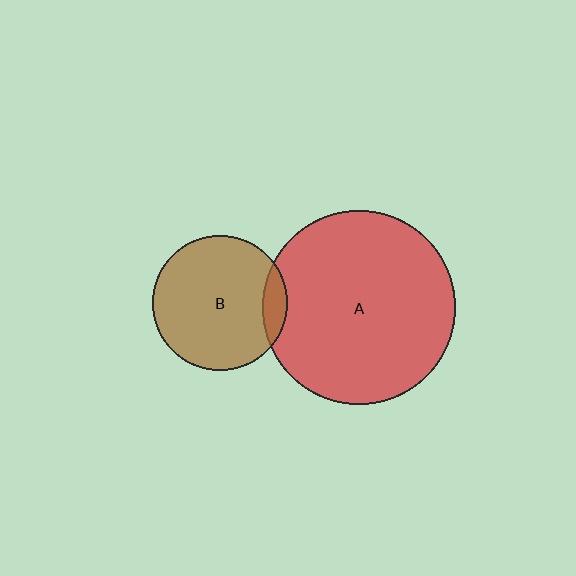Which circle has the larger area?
Circle A (red).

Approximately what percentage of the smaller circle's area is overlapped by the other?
Approximately 10%.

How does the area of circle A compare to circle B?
Approximately 2.1 times.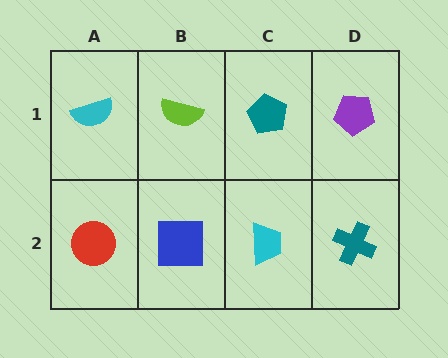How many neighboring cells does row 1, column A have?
2.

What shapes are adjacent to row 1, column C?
A cyan trapezoid (row 2, column C), a lime semicircle (row 1, column B), a purple pentagon (row 1, column D).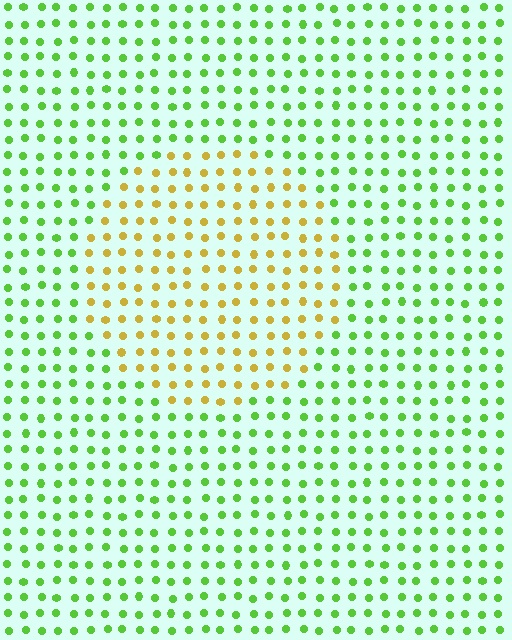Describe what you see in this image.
The image is filled with small lime elements in a uniform arrangement. A circle-shaped region is visible where the elements are tinted to a slightly different hue, forming a subtle color boundary.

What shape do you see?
I see a circle.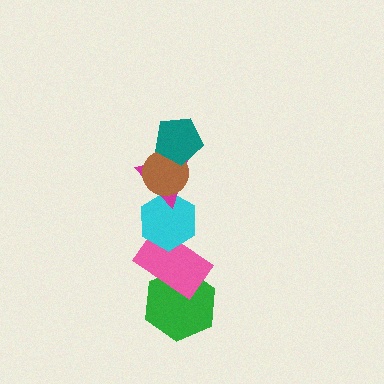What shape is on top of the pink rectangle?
The cyan hexagon is on top of the pink rectangle.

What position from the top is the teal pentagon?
The teal pentagon is 1st from the top.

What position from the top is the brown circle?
The brown circle is 2nd from the top.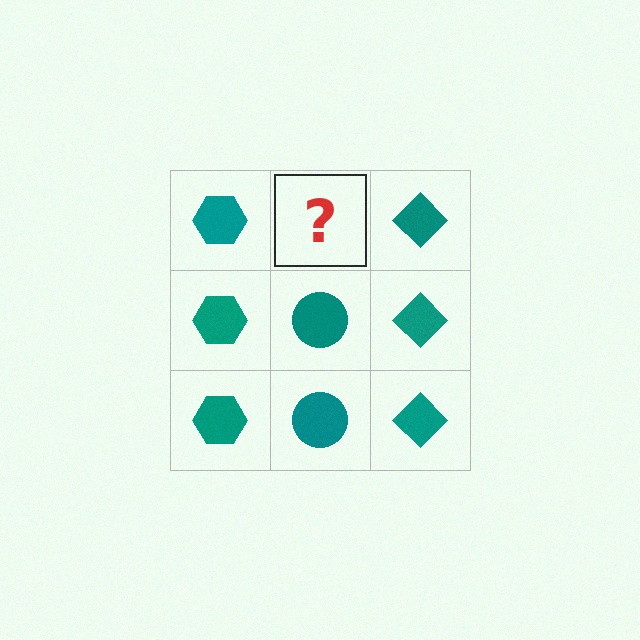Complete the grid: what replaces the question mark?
The question mark should be replaced with a teal circle.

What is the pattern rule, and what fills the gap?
The rule is that each column has a consistent shape. The gap should be filled with a teal circle.